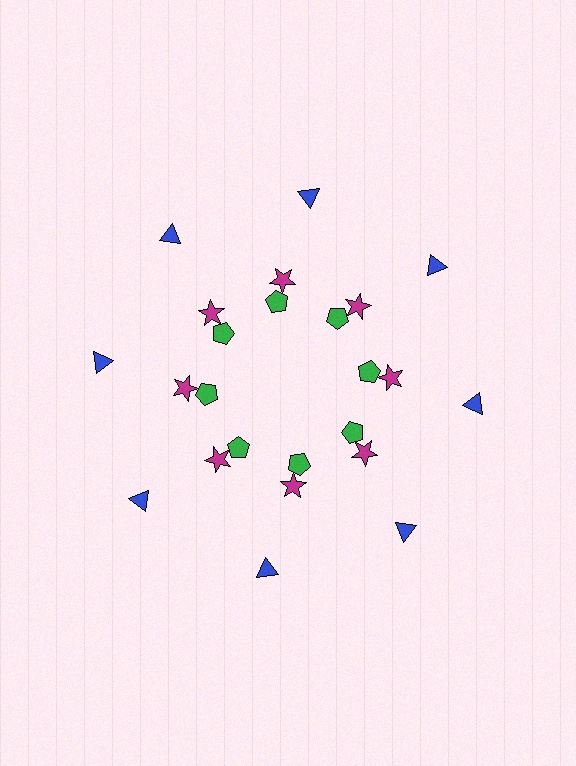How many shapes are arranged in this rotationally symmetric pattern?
There are 24 shapes, arranged in 8 groups of 3.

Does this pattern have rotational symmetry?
Yes, this pattern has 8-fold rotational symmetry. It looks the same after rotating 45 degrees around the center.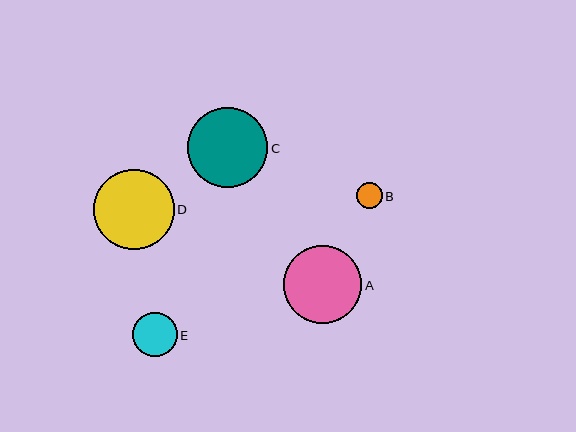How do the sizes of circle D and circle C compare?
Circle D and circle C are approximately the same size.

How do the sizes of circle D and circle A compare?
Circle D and circle A are approximately the same size.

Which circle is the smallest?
Circle B is the smallest with a size of approximately 26 pixels.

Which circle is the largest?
Circle D is the largest with a size of approximately 80 pixels.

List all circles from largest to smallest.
From largest to smallest: D, C, A, E, B.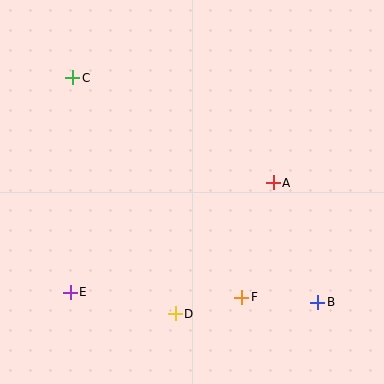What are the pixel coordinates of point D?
Point D is at (175, 314).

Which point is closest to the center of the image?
Point A at (273, 183) is closest to the center.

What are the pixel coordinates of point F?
Point F is at (242, 297).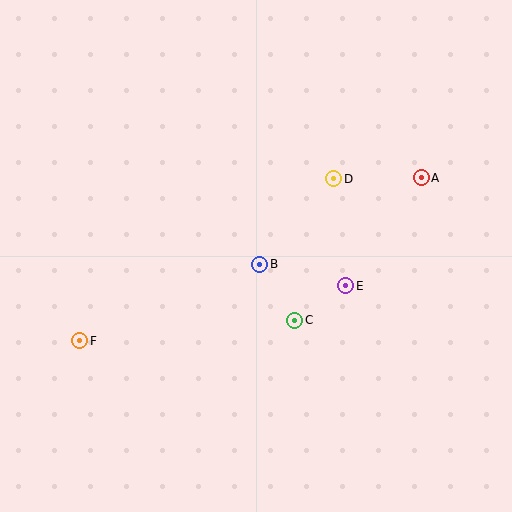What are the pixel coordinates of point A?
Point A is at (421, 178).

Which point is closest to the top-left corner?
Point F is closest to the top-left corner.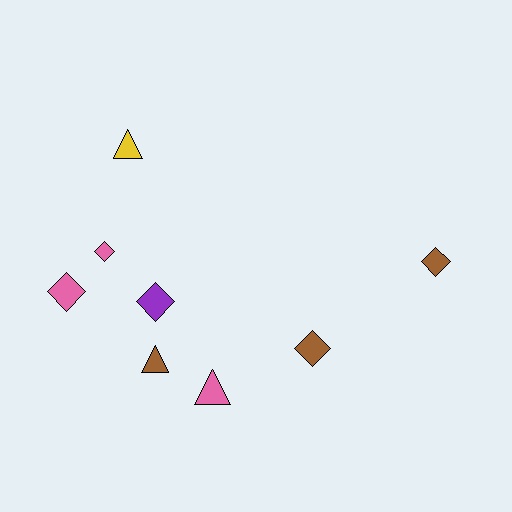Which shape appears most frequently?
Diamond, with 5 objects.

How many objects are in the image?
There are 8 objects.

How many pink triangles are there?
There is 1 pink triangle.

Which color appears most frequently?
Pink, with 3 objects.